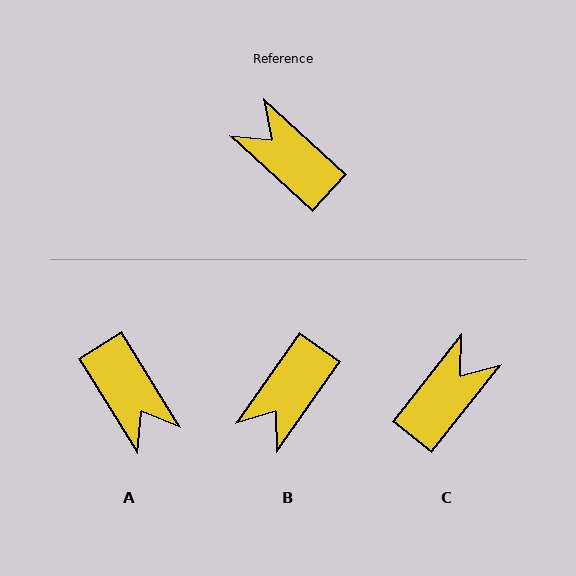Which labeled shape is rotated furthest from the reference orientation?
A, about 164 degrees away.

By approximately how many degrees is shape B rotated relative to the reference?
Approximately 98 degrees counter-clockwise.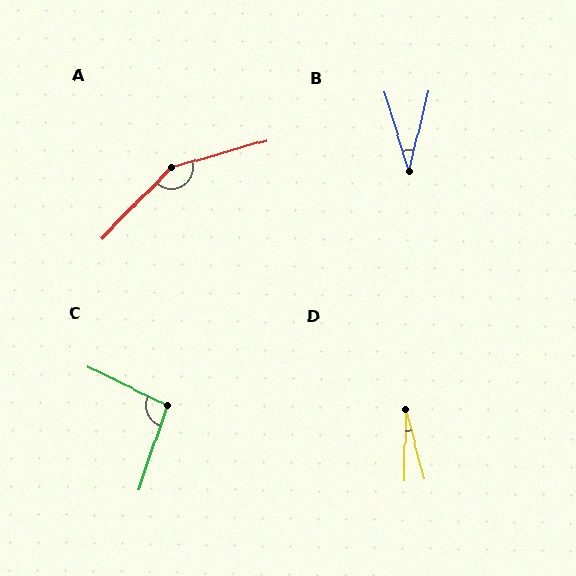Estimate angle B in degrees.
Approximately 30 degrees.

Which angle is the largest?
A, at approximately 150 degrees.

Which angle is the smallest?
D, at approximately 16 degrees.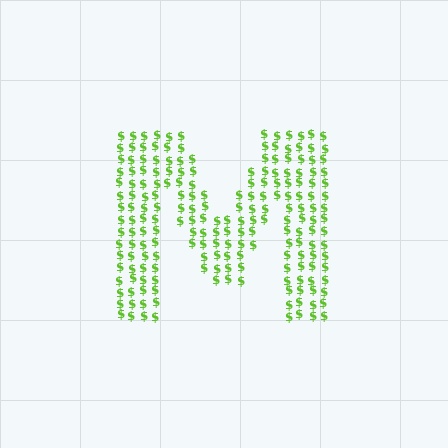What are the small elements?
The small elements are dollar signs.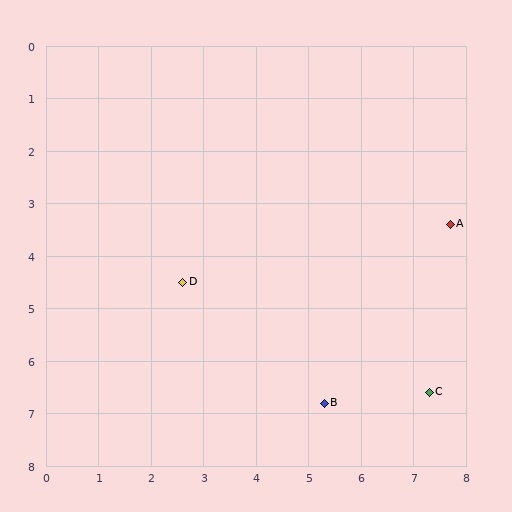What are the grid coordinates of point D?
Point D is at approximately (2.6, 4.5).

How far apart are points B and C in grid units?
Points B and C are about 2.0 grid units apart.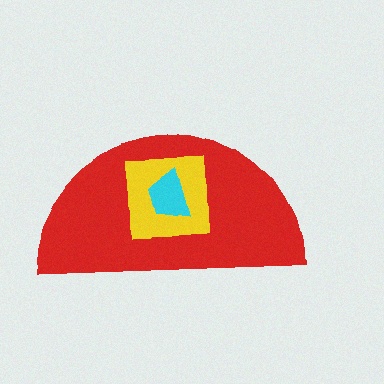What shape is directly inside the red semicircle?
The yellow square.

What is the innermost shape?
The cyan trapezoid.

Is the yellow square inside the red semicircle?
Yes.